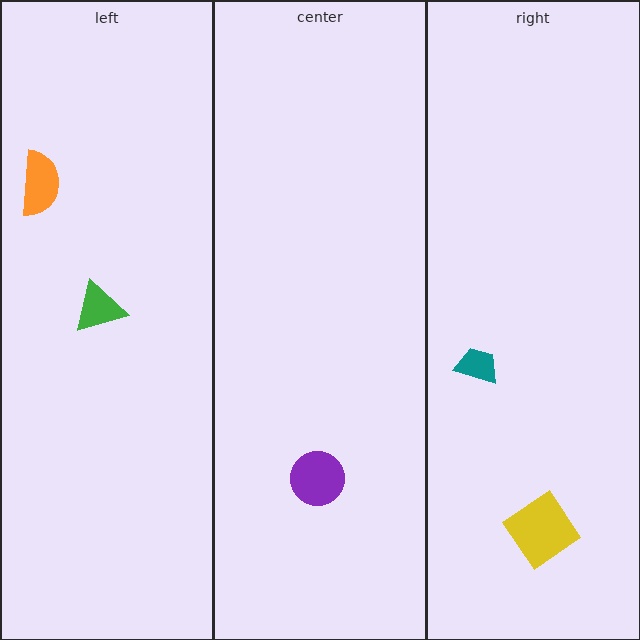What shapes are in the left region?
The green triangle, the orange semicircle.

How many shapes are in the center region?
1.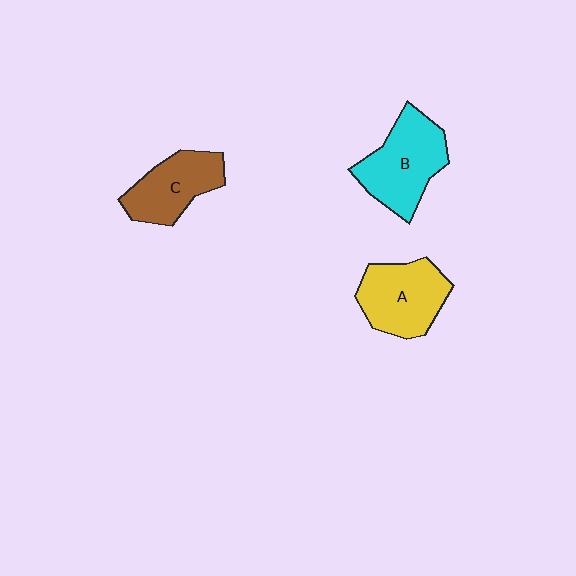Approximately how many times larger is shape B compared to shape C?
Approximately 1.2 times.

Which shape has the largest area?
Shape B (cyan).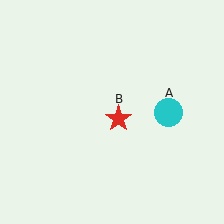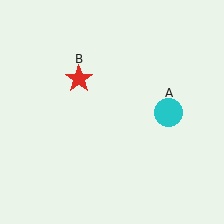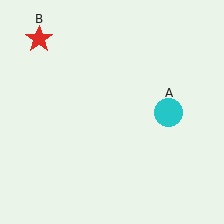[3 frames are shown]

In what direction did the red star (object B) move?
The red star (object B) moved up and to the left.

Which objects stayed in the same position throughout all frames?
Cyan circle (object A) remained stationary.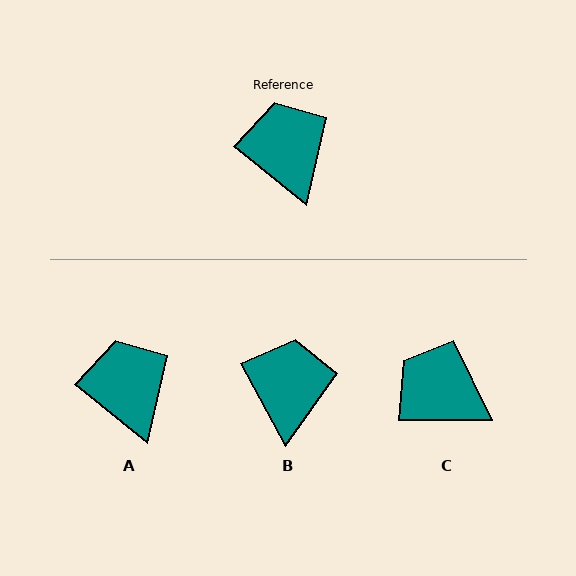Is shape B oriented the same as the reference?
No, it is off by about 22 degrees.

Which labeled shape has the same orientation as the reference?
A.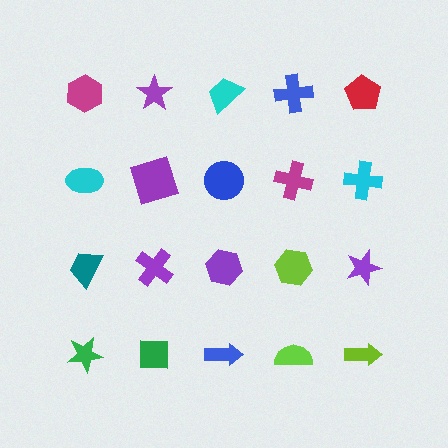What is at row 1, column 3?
A cyan trapezoid.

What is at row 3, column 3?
A purple hexagon.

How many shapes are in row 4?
5 shapes.